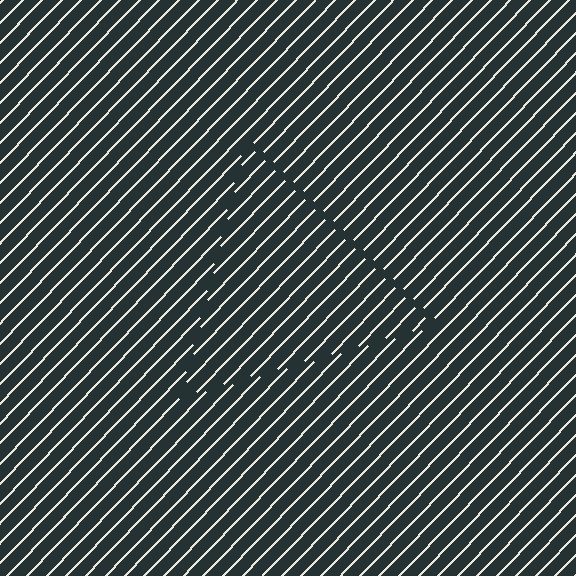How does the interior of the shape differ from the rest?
The interior of the shape contains the same grating, shifted by half a period — the contour is defined by the phase discontinuity where line-ends from the inner and outer gratings abut.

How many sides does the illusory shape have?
3 sides — the line-ends trace a triangle.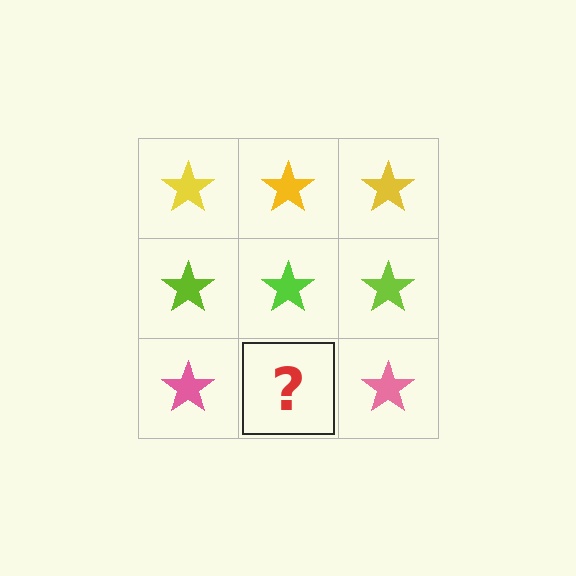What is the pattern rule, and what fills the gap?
The rule is that each row has a consistent color. The gap should be filled with a pink star.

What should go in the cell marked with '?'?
The missing cell should contain a pink star.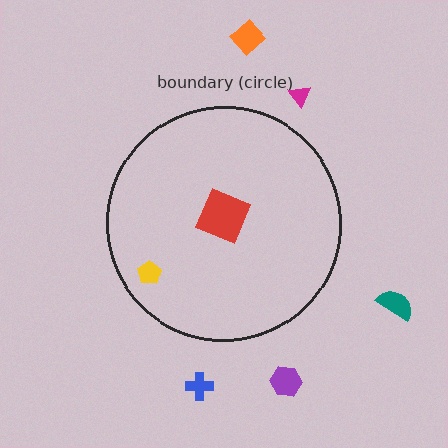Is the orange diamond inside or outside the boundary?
Outside.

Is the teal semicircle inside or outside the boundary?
Outside.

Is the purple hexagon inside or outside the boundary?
Outside.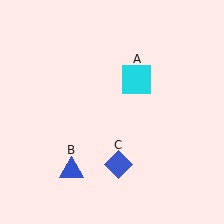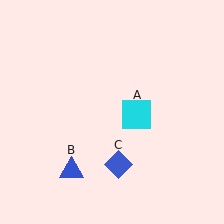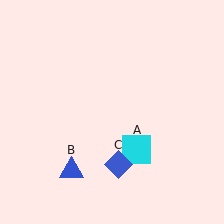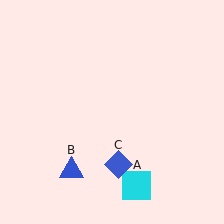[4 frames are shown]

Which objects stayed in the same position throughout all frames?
Blue triangle (object B) and blue diamond (object C) remained stationary.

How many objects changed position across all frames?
1 object changed position: cyan square (object A).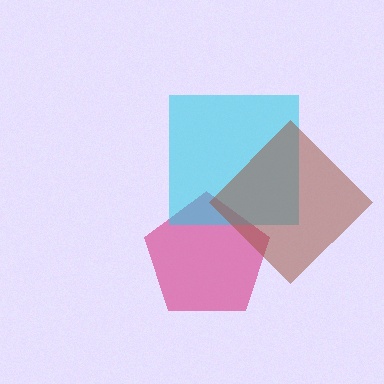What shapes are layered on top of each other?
The layered shapes are: a magenta pentagon, a cyan square, a brown diamond.